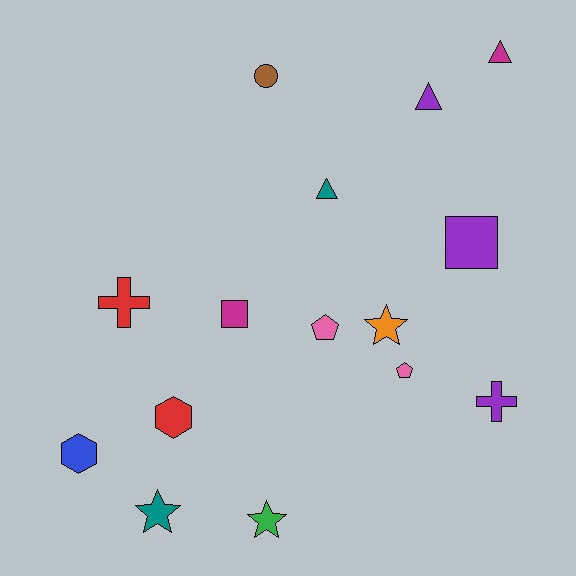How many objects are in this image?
There are 15 objects.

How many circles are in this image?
There is 1 circle.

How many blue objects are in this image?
There is 1 blue object.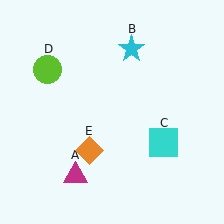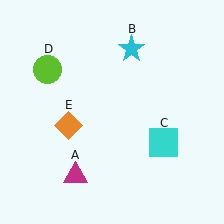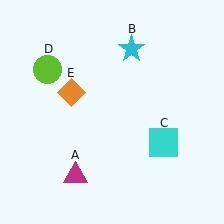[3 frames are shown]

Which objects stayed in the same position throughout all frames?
Magenta triangle (object A) and cyan star (object B) and cyan square (object C) and lime circle (object D) remained stationary.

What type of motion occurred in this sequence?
The orange diamond (object E) rotated clockwise around the center of the scene.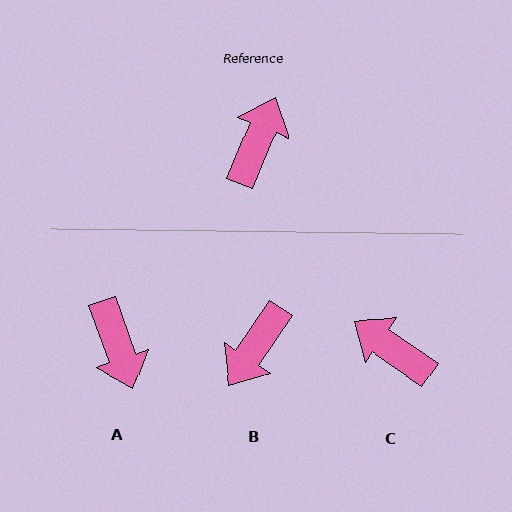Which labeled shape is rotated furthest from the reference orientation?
B, about 168 degrees away.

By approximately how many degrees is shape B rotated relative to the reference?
Approximately 168 degrees counter-clockwise.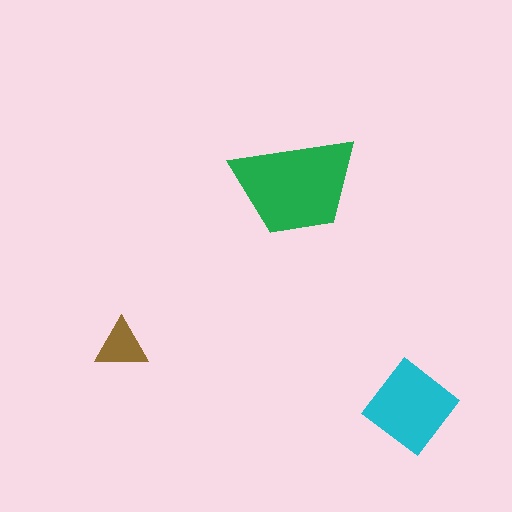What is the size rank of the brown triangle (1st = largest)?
3rd.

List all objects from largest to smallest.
The green trapezoid, the cyan diamond, the brown triangle.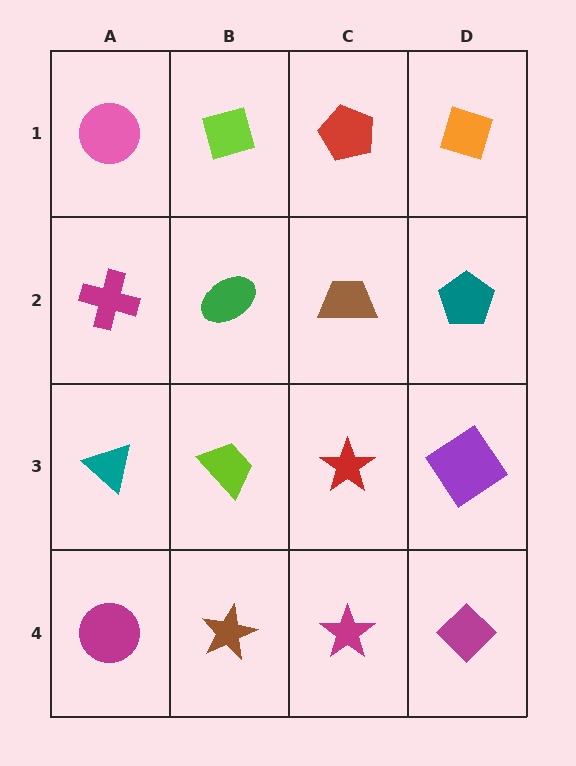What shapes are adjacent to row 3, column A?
A magenta cross (row 2, column A), a magenta circle (row 4, column A), a lime trapezoid (row 3, column B).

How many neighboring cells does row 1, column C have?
3.